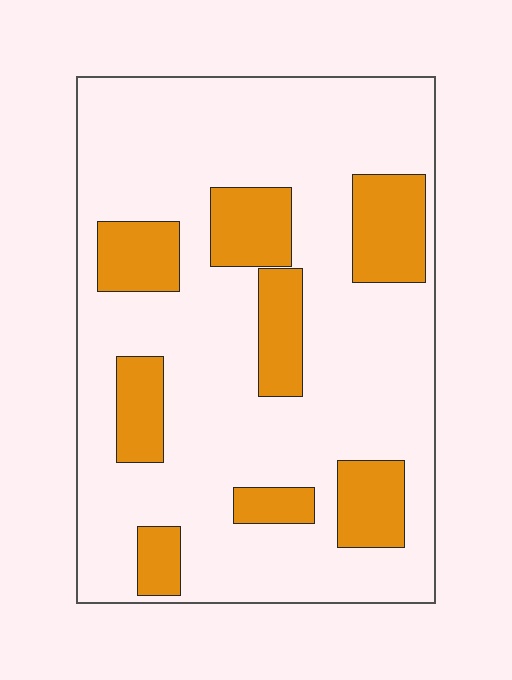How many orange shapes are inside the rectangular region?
8.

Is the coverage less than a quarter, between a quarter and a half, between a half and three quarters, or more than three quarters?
Less than a quarter.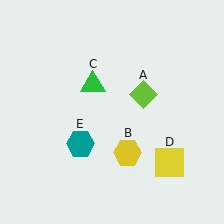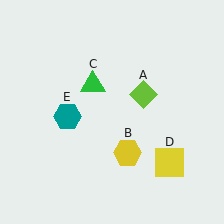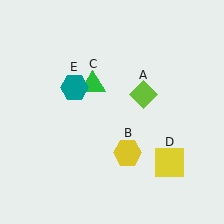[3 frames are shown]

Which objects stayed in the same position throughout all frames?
Lime diamond (object A) and yellow hexagon (object B) and green triangle (object C) and yellow square (object D) remained stationary.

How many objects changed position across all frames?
1 object changed position: teal hexagon (object E).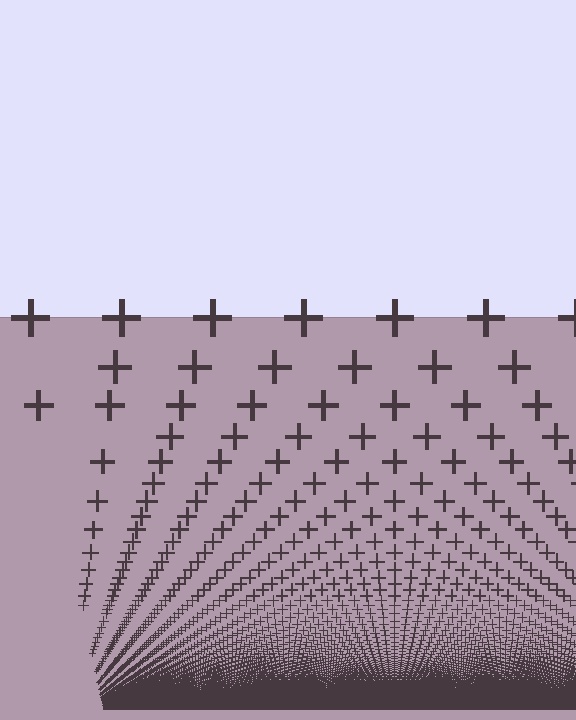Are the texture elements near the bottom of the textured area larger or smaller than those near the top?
Smaller. The gradient is inverted — elements near the bottom are smaller and denser.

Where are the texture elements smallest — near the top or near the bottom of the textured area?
Near the bottom.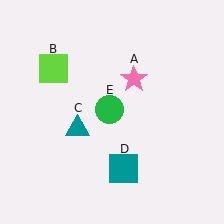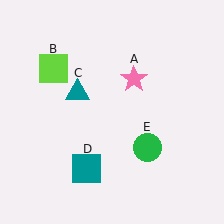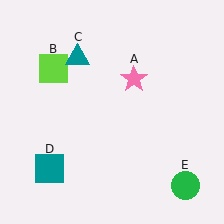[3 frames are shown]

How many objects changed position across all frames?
3 objects changed position: teal triangle (object C), teal square (object D), green circle (object E).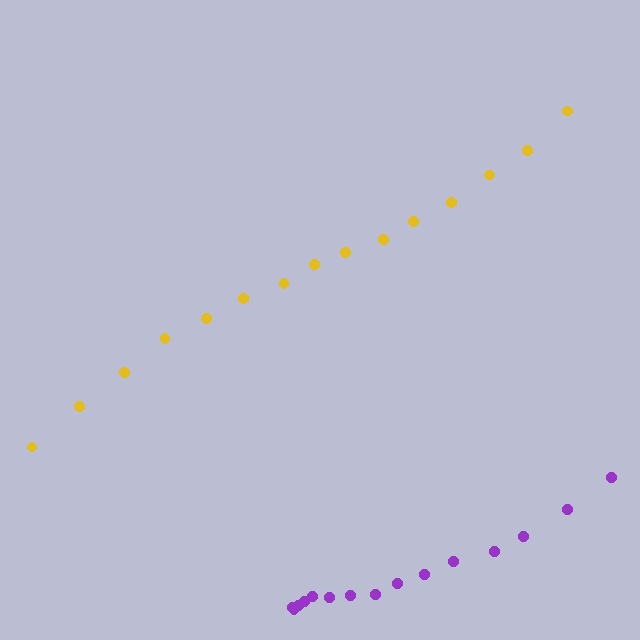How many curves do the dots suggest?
There are 2 distinct paths.